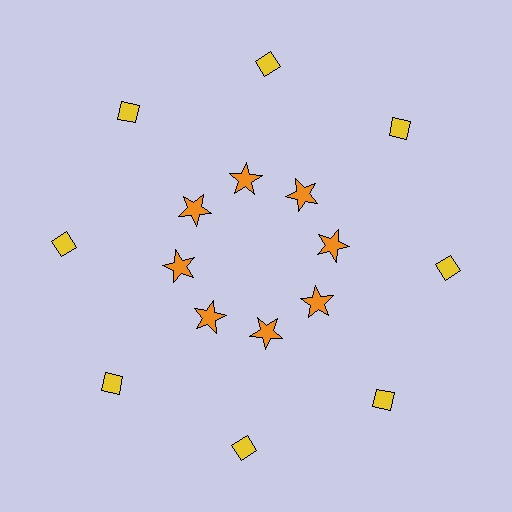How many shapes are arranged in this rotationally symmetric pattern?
There are 16 shapes, arranged in 8 groups of 2.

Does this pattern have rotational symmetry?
Yes, this pattern has 8-fold rotational symmetry. It looks the same after rotating 45 degrees around the center.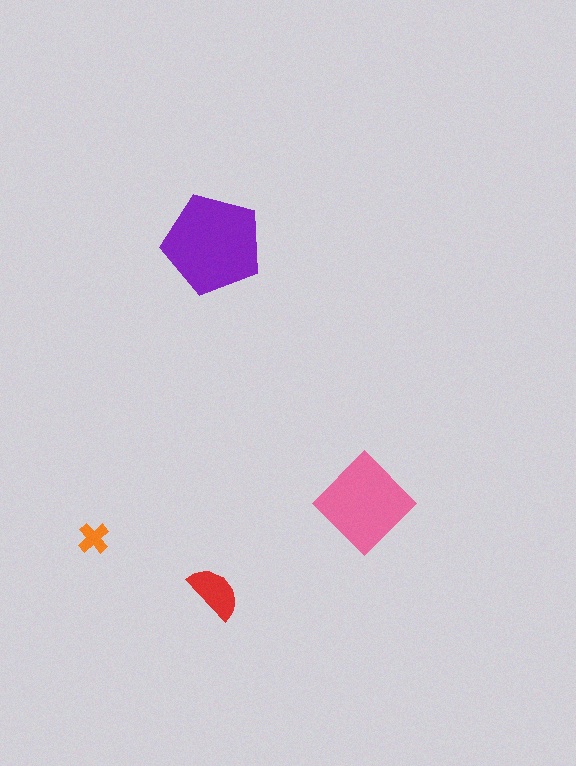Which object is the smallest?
The orange cross.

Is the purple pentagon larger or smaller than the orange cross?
Larger.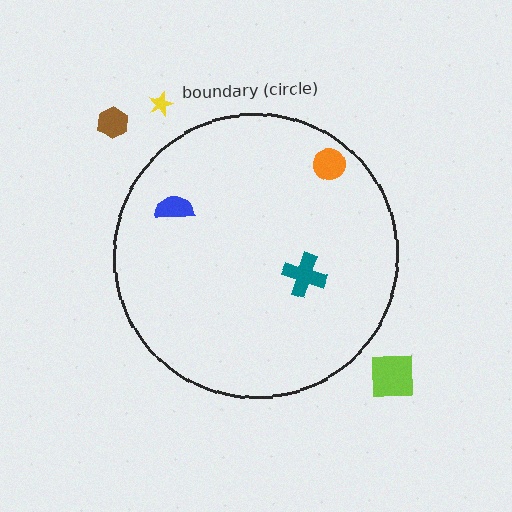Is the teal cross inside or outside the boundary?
Inside.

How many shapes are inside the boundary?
3 inside, 3 outside.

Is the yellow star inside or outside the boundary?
Outside.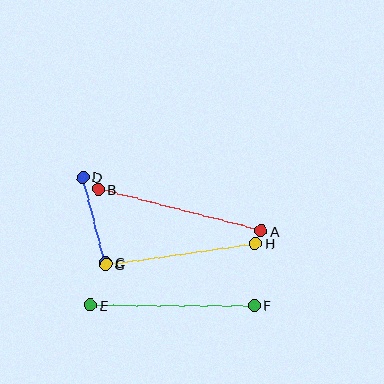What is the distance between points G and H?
The distance is approximately 151 pixels.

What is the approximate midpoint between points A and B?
The midpoint is at approximately (180, 210) pixels.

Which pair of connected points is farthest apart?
Points A and B are farthest apart.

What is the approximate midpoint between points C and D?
The midpoint is at approximately (94, 220) pixels.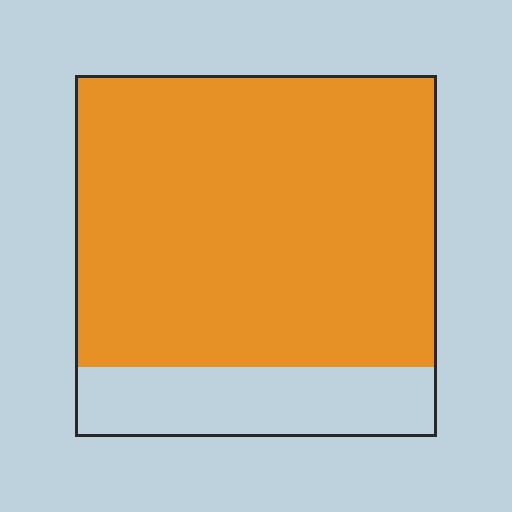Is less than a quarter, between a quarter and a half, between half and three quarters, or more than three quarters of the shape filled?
More than three quarters.